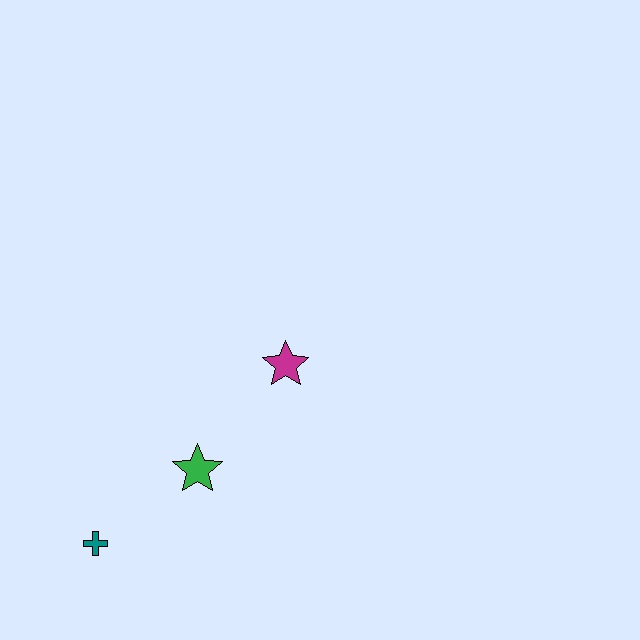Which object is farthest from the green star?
The magenta star is farthest from the green star.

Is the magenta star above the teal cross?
Yes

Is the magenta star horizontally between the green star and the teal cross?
No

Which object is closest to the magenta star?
The green star is closest to the magenta star.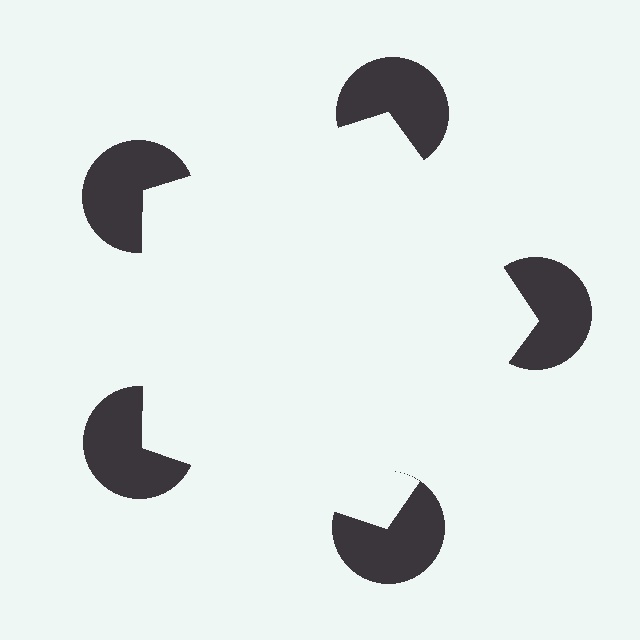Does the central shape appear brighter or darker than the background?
It typically appears slightly brighter than the background, even though no actual brightness change is drawn.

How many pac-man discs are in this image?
There are 5 — one at each vertex of the illusory pentagon.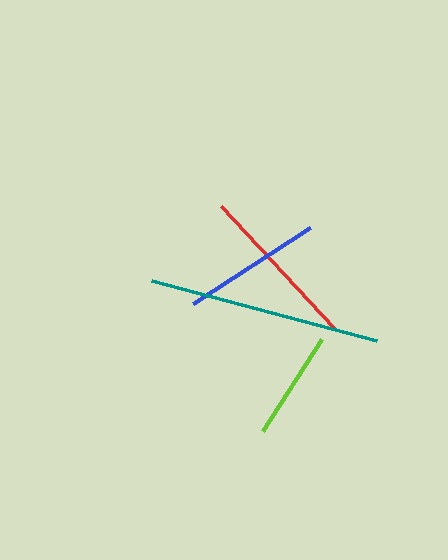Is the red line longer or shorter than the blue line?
The red line is longer than the blue line.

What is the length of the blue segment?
The blue segment is approximately 139 pixels long.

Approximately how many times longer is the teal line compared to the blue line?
The teal line is approximately 1.7 times the length of the blue line.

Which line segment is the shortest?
The lime line is the shortest at approximately 109 pixels.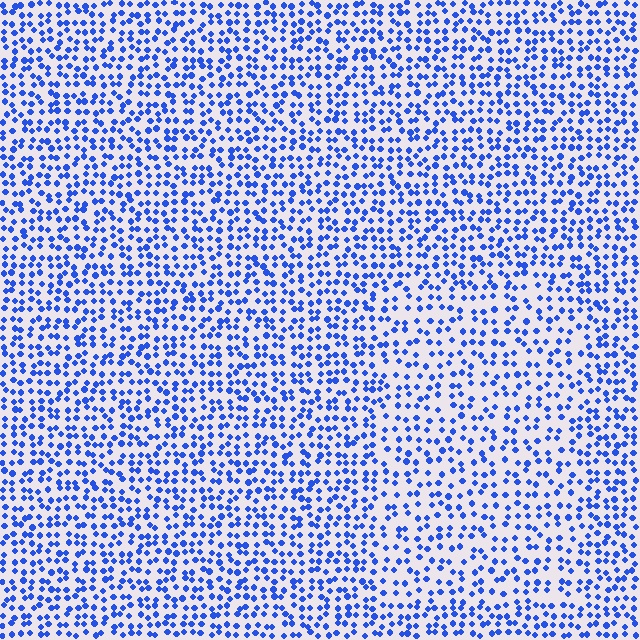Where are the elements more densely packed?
The elements are more densely packed outside the rectangle boundary.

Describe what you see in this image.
The image contains small blue elements arranged at two different densities. A rectangle-shaped region is visible where the elements are less densely packed than the surrounding area.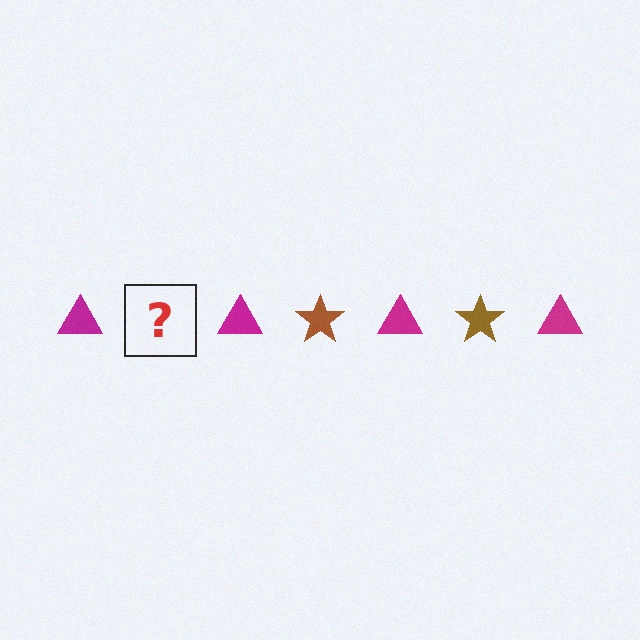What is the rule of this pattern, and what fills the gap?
The rule is that the pattern alternates between magenta triangle and brown star. The gap should be filled with a brown star.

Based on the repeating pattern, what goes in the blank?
The blank should be a brown star.